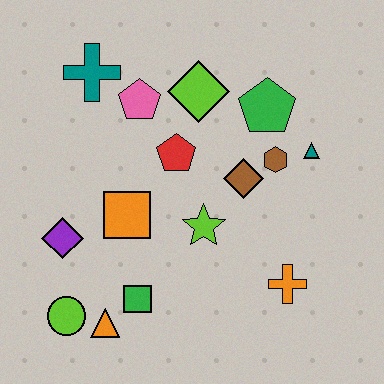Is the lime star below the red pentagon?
Yes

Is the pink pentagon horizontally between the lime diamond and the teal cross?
Yes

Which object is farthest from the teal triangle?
The lime circle is farthest from the teal triangle.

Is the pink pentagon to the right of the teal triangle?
No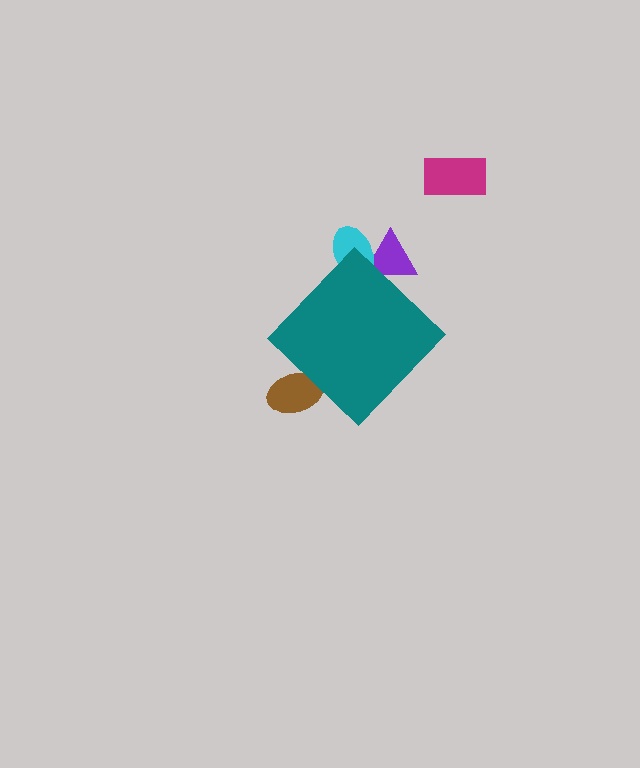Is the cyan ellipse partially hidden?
Yes, the cyan ellipse is partially hidden behind the teal diamond.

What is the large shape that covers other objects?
A teal diamond.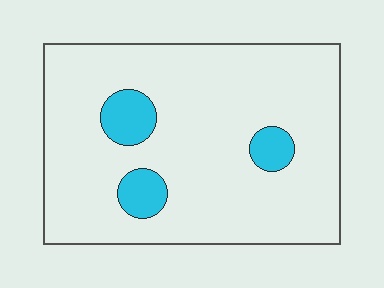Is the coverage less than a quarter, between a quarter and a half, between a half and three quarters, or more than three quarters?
Less than a quarter.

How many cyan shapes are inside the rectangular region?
3.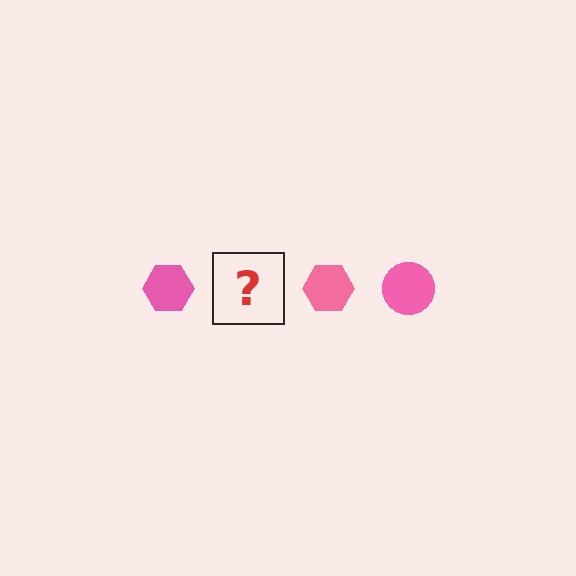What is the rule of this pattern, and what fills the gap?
The rule is that the pattern cycles through hexagon, circle shapes in pink. The gap should be filled with a pink circle.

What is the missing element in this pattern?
The missing element is a pink circle.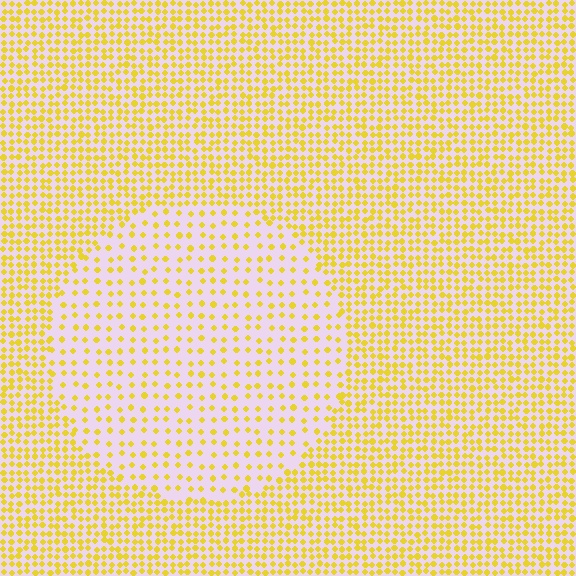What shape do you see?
I see a circle.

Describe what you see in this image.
The image contains small yellow elements arranged at two different densities. A circle-shaped region is visible where the elements are less densely packed than the surrounding area.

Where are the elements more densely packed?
The elements are more densely packed outside the circle boundary.